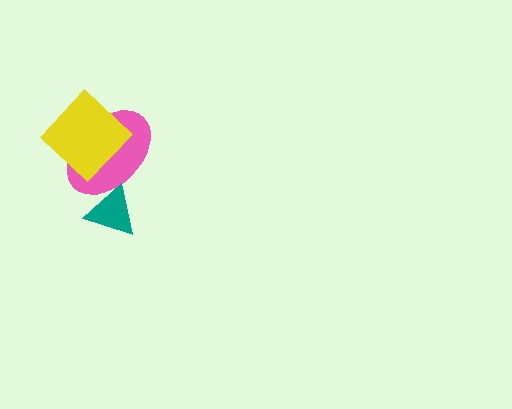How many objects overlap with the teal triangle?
1 object overlaps with the teal triangle.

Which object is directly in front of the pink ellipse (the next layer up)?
The teal triangle is directly in front of the pink ellipse.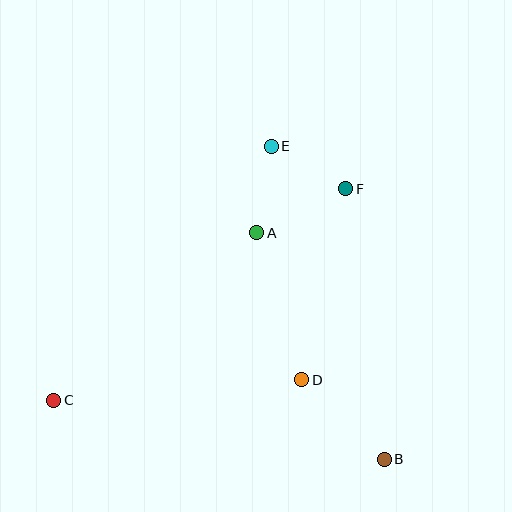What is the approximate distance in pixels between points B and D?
The distance between B and D is approximately 114 pixels.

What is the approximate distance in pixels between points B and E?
The distance between B and E is approximately 333 pixels.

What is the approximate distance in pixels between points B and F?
The distance between B and F is approximately 273 pixels.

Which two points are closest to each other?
Points E and F are closest to each other.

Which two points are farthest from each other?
Points C and F are farthest from each other.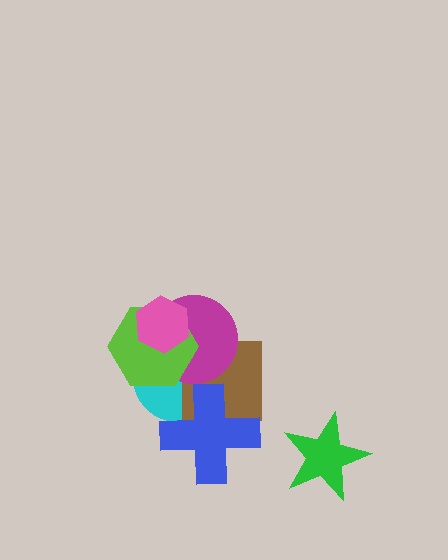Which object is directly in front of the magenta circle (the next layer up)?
The lime hexagon is directly in front of the magenta circle.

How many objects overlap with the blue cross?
2 objects overlap with the blue cross.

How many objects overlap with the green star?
0 objects overlap with the green star.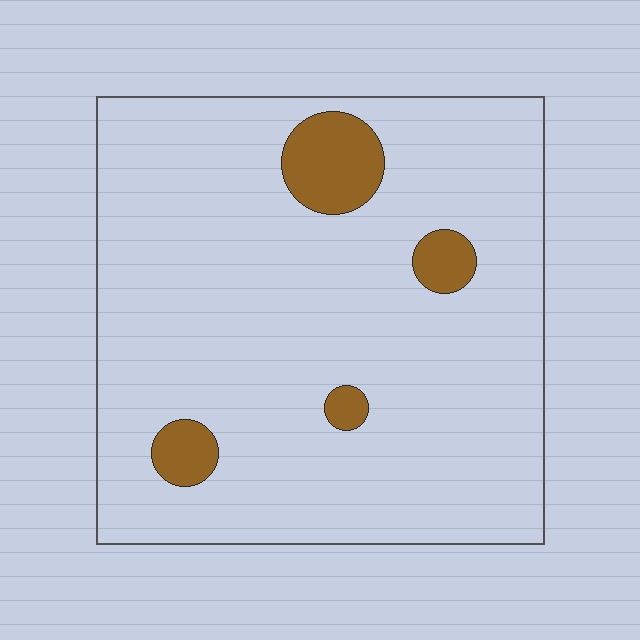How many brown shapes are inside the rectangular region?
4.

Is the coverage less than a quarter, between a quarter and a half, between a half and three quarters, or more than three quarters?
Less than a quarter.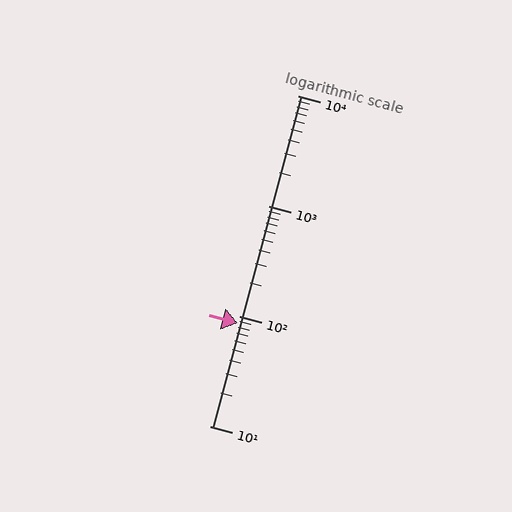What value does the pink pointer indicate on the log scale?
The pointer indicates approximately 86.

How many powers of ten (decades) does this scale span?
The scale spans 3 decades, from 10 to 10000.